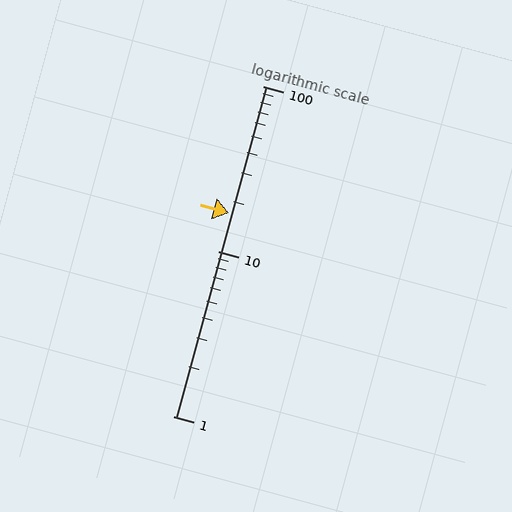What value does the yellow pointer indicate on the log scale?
The pointer indicates approximately 17.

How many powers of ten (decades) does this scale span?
The scale spans 2 decades, from 1 to 100.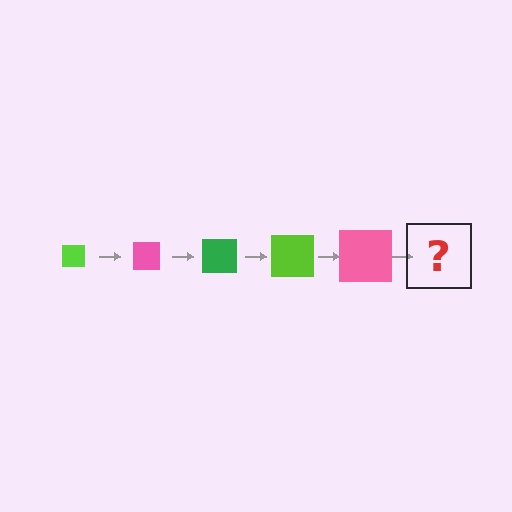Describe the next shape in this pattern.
It should be a green square, larger than the previous one.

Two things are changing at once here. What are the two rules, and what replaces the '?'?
The two rules are that the square grows larger each step and the color cycles through lime, pink, and green. The '?' should be a green square, larger than the previous one.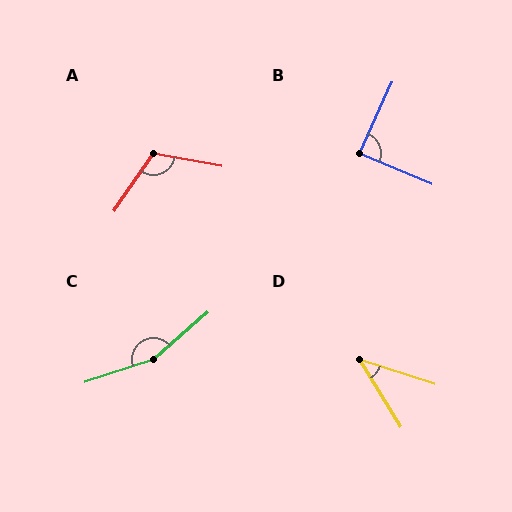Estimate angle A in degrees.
Approximately 114 degrees.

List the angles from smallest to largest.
D (41°), B (88°), A (114°), C (158°).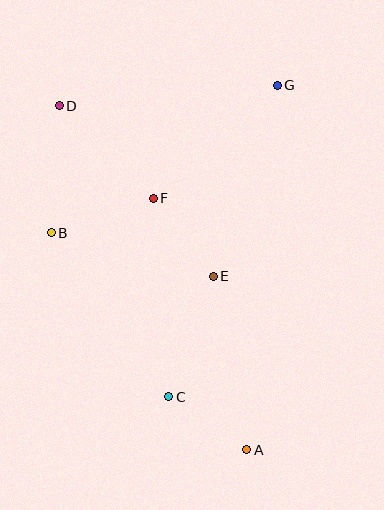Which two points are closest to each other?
Points A and C are closest to each other.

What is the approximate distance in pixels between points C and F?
The distance between C and F is approximately 199 pixels.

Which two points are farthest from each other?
Points A and D are farthest from each other.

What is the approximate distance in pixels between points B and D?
The distance between B and D is approximately 127 pixels.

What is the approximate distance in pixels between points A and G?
The distance between A and G is approximately 366 pixels.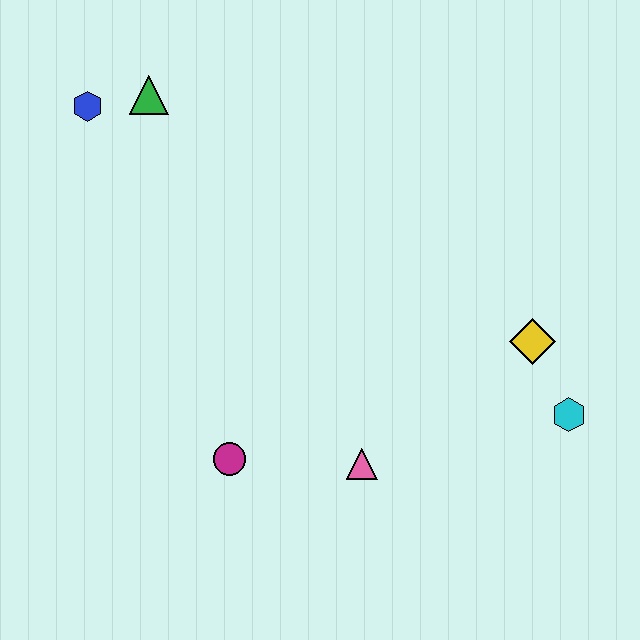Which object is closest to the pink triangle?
The magenta circle is closest to the pink triangle.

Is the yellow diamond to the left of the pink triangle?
No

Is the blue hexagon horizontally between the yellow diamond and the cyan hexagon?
No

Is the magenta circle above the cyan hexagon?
No